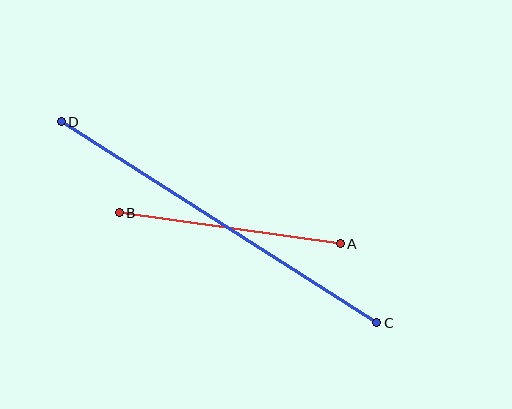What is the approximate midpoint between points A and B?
The midpoint is at approximately (230, 228) pixels.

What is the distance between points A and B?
The distance is approximately 223 pixels.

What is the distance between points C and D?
The distance is approximately 374 pixels.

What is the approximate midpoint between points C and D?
The midpoint is at approximately (219, 222) pixels.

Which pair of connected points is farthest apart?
Points C and D are farthest apart.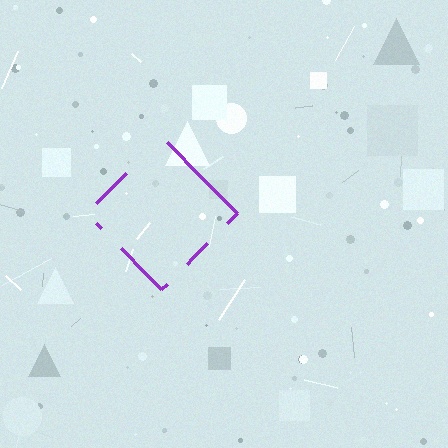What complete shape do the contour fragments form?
The contour fragments form a diamond.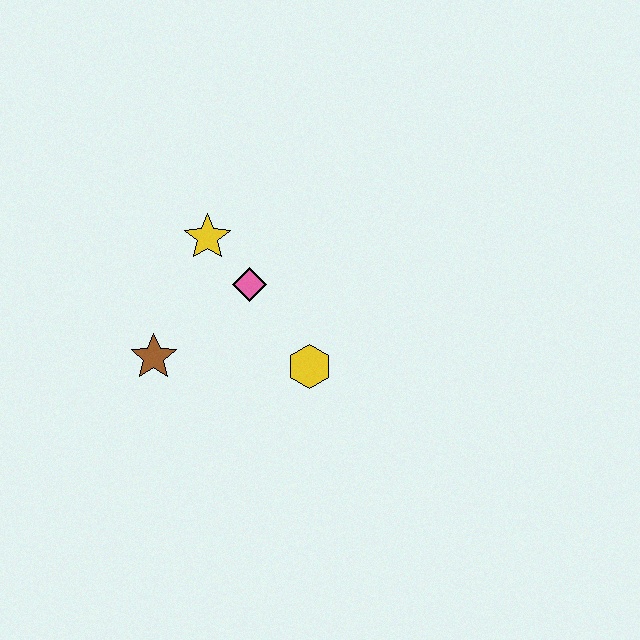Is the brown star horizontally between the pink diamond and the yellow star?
No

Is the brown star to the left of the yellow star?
Yes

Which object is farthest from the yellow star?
The yellow hexagon is farthest from the yellow star.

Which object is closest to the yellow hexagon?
The pink diamond is closest to the yellow hexagon.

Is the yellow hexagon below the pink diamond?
Yes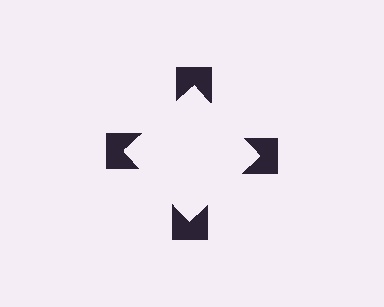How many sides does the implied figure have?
4 sides.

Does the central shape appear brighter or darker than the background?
It typically appears slightly brighter than the background, even though no actual brightness change is drawn.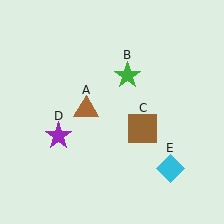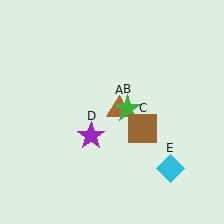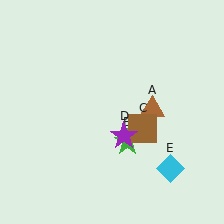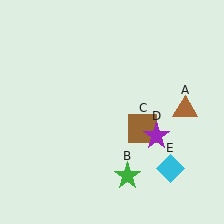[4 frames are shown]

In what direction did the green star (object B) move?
The green star (object B) moved down.